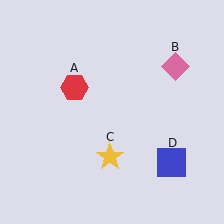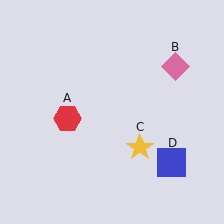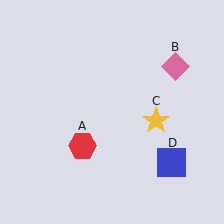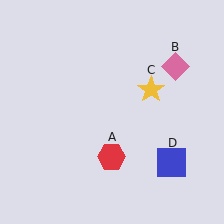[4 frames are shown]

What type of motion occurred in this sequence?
The red hexagon (object A), yellow star (object C) rotated counterclockwise around the center of the scene.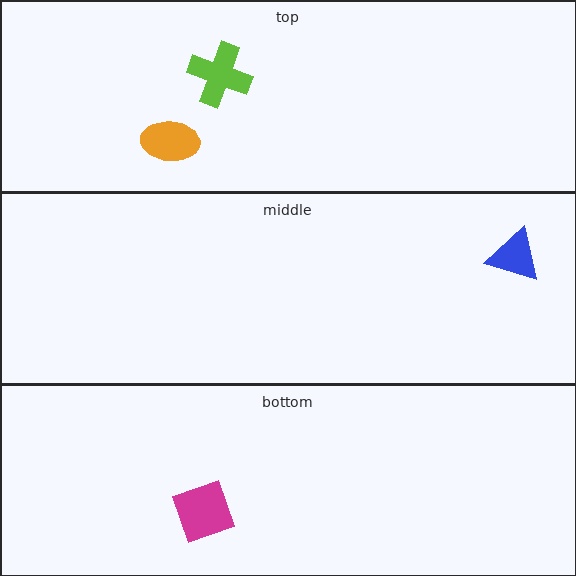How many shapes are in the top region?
2.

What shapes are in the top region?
The orange ellipse, the lime cross.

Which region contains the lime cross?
The top region.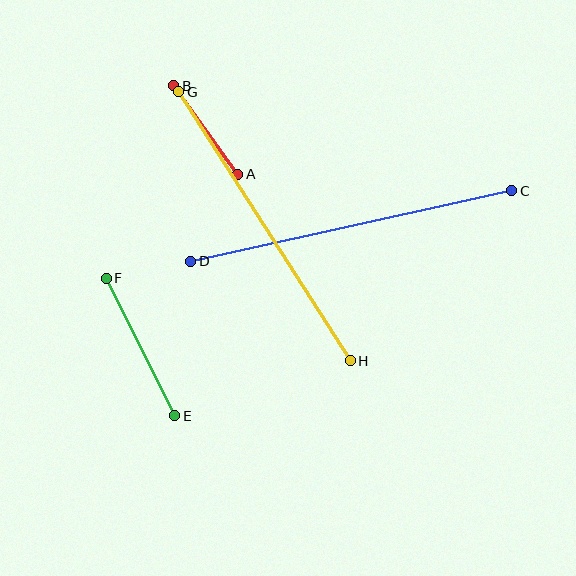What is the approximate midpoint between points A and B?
The midpoint is at approximately (206, 130) pixels.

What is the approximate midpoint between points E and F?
The midpoint is at approximately (141, 347) pixels.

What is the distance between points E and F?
The distance is approximately 154 pixels.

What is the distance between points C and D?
The distance is approximately 328 pixels.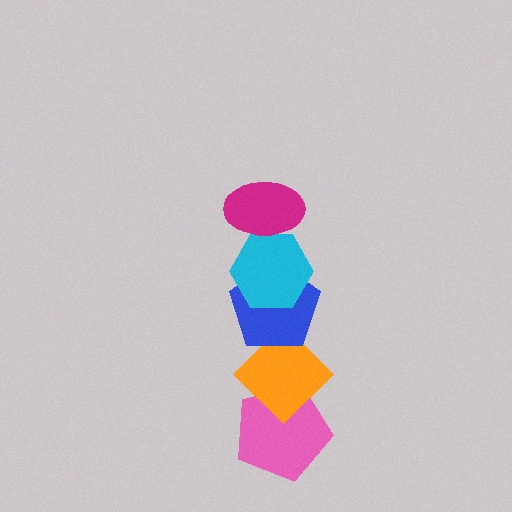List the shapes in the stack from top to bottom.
From top to bottom: the magenta ellipse, the cyan hexagon, the blue pentagon, the orange diamond, the pink pentagon.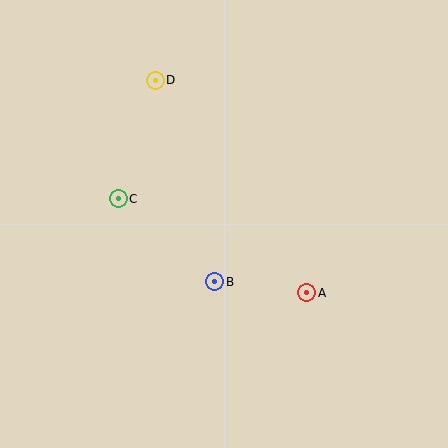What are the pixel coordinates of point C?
Point C is at (118, 199).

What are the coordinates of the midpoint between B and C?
The midpoint between B and C is at (167, 240).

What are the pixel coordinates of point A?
Point A is at (307, 293).